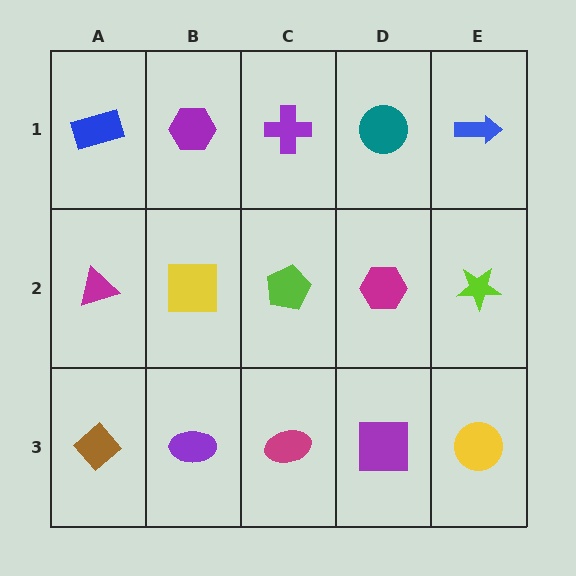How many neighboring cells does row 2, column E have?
3.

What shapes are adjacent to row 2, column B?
A purple hexagon (row 1, column B), a purple ellipse (row 3, column B), a magenta triangle (row 2, column A), a lime pentagon (row 2, column C).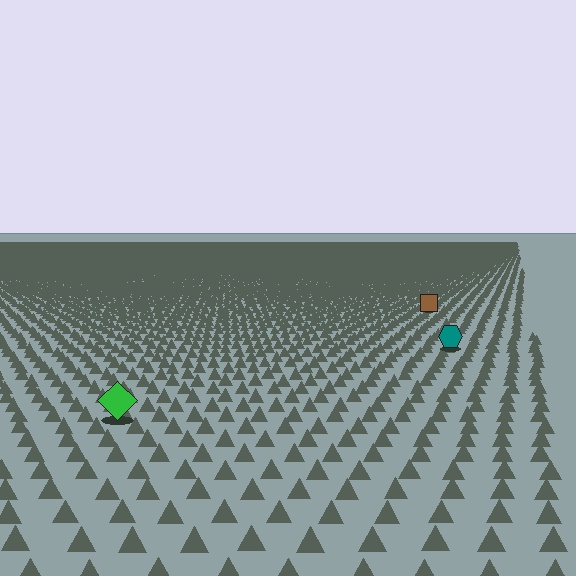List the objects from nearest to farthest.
From nearest to farthest: the green diamond, the teal hexagon, the brown square.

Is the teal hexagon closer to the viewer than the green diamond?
No. The green diamond is closer — you can tell from the texture gradient: the ground texture is coarser near it.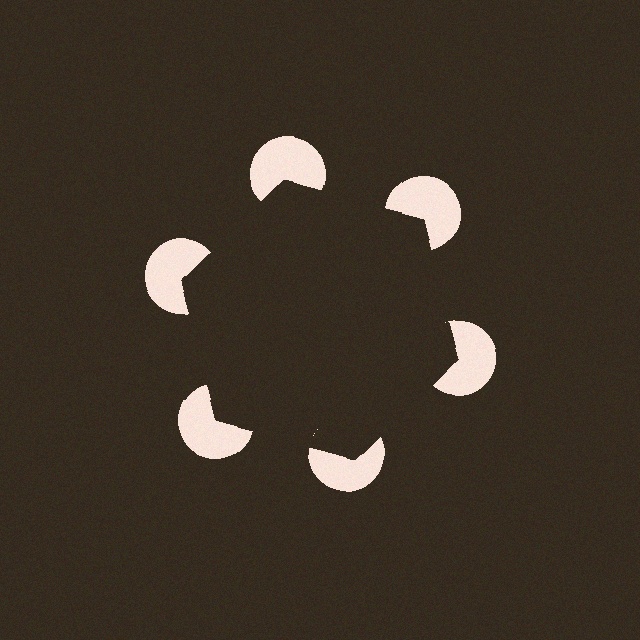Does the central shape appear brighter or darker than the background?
It typically appears slightly darker than the background, even though no actual brightness change is drawn.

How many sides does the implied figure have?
6 sides.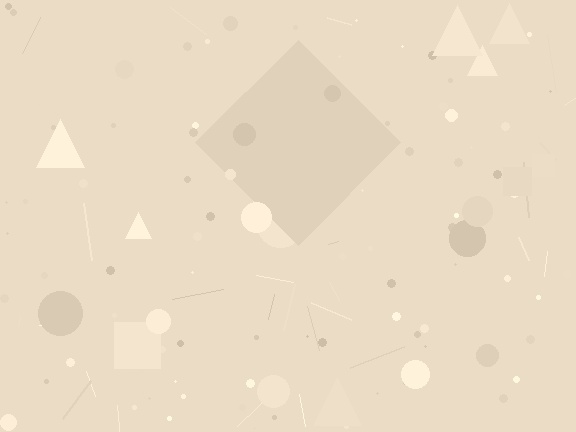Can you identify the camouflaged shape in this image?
The camouflaged shape is a diamond.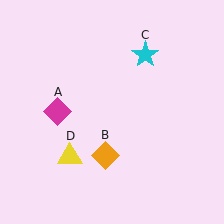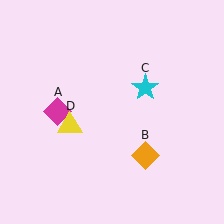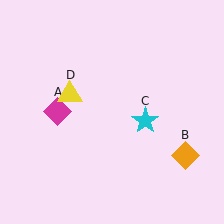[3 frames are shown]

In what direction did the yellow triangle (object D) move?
The yellow triangle (object D) moved up.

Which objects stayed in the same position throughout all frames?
Magenta diamond (object A) remained stationary.